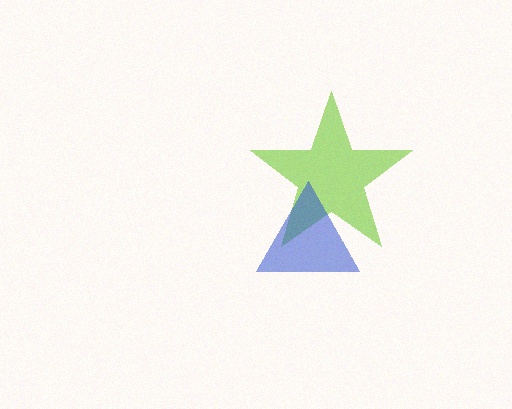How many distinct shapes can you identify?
There are 2 distinct shapes: a lime star, a blue triangle.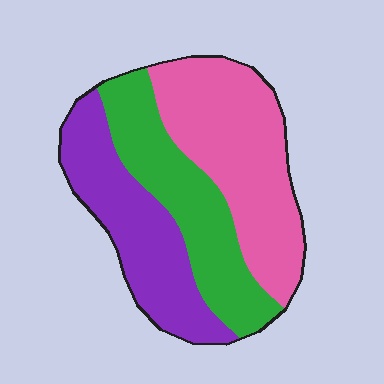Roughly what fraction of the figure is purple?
Purple covers 30% of the figure.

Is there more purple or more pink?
Pink.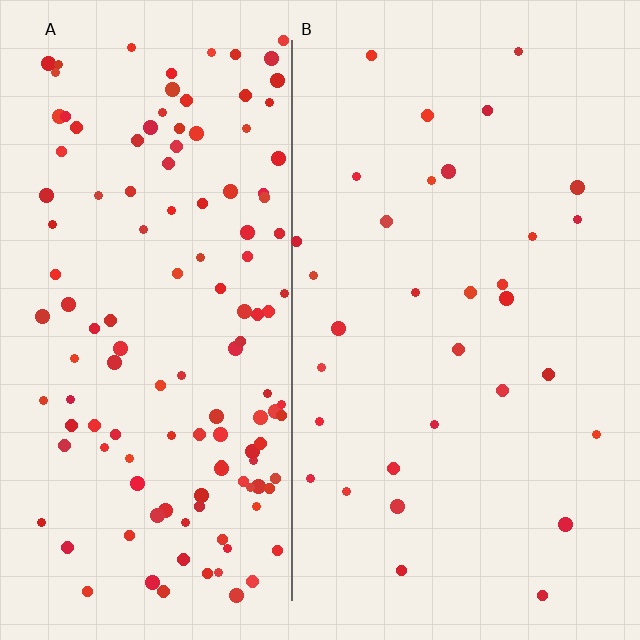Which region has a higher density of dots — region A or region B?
A (the left).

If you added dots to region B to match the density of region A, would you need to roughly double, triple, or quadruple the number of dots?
Approximately quadruple.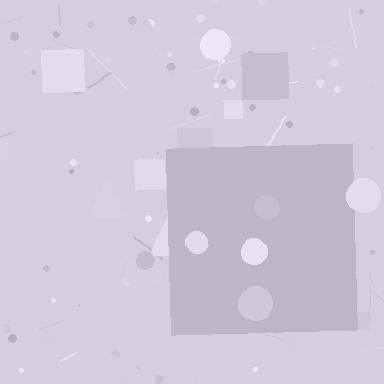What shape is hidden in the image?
A square is hidden in the image.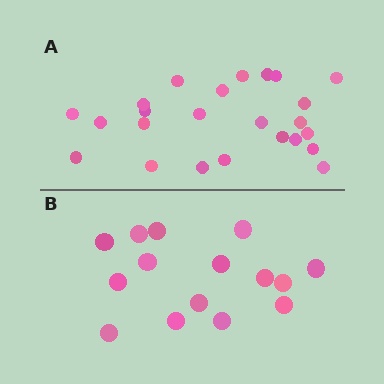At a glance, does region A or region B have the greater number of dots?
Region A (the top region) has more dots.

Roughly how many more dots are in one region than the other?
Region A has roughly 8 or so more dots than region B.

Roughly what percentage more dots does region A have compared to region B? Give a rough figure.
About 60% more.